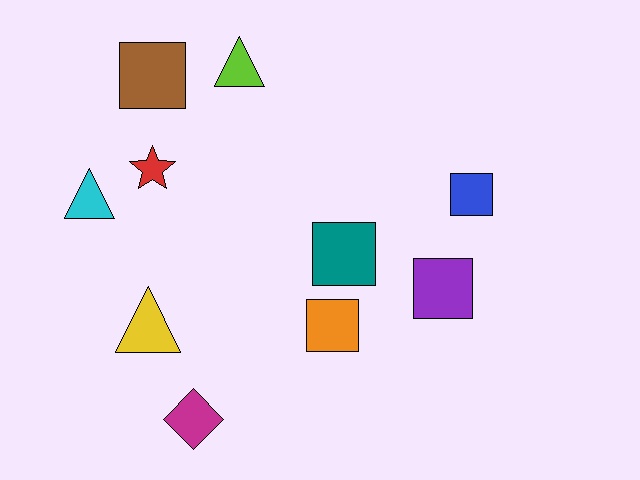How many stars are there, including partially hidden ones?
There is 1 star.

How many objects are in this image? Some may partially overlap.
There are 10 objects.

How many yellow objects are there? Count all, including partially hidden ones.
There is 1 yellow object.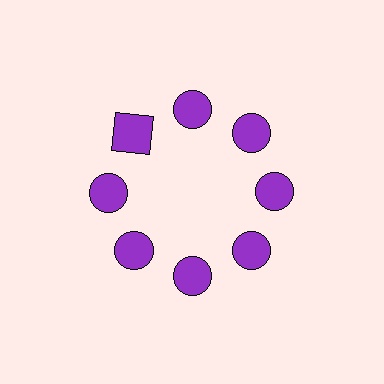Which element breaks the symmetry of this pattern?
The purple square at roughly the 10 o'clock position breaks the symmetry. All other shapes are purple circles.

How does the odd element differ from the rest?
It has a different shape: square instead of circle.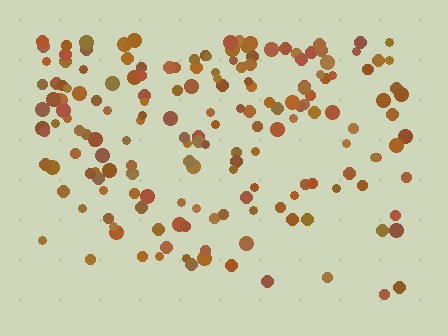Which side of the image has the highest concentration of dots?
The top.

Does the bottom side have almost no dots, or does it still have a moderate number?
Still a moderate number, just noticeably fewer than the top.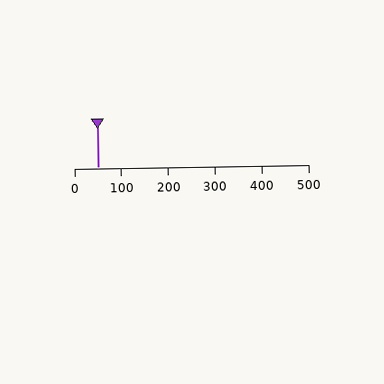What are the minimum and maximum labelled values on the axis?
The axis runs from 0 to 500.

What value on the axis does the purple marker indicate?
The marker indicates approximately 50.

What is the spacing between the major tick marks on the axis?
The major ticks are spaced 100 apart.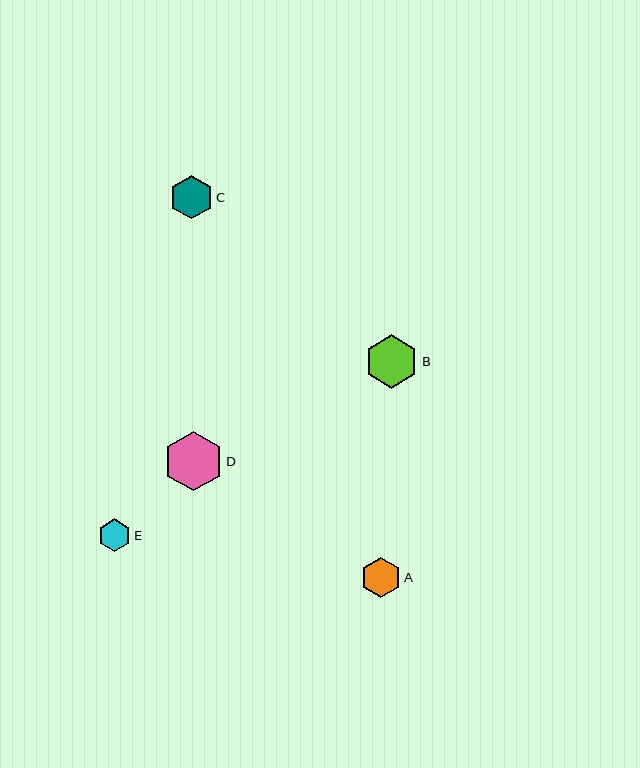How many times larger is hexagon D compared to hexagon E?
Hexagon D is approximately 1.8 times the size of hexagon E.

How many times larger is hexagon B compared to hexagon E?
Hexagon B is approximately 1.6 times the size of hexagon E.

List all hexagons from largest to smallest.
From largest to smallest: D, B, C, A, E.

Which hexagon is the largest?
Hexagon D is the largest with a size of approximately 59 pixels.